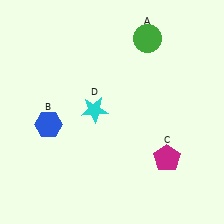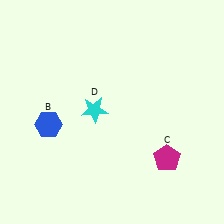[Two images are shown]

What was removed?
The green circle (A) was removed in Image 2.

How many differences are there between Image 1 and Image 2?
There is 1 difference between the two images.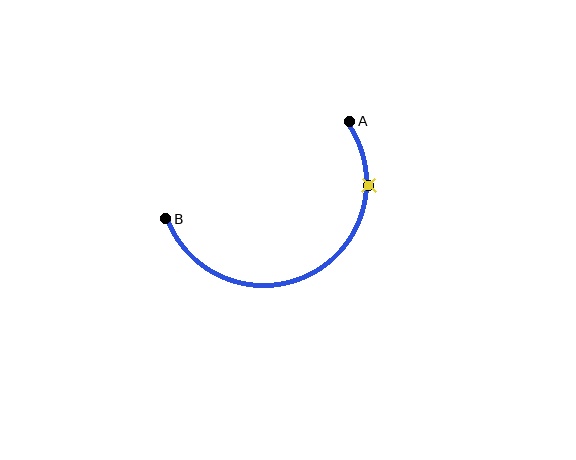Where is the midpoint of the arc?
The arc midpoint is the point on the curve farthest from the straight line joining A and B. It sits below that line.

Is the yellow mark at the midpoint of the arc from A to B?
No. The yellow mark lies on the arc but is closer to endpoint A. The arc midpoint would be at the point on the curve equidistant along the arc from both A and B.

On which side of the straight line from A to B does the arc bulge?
The arc bulges below the straight line connecting A and B.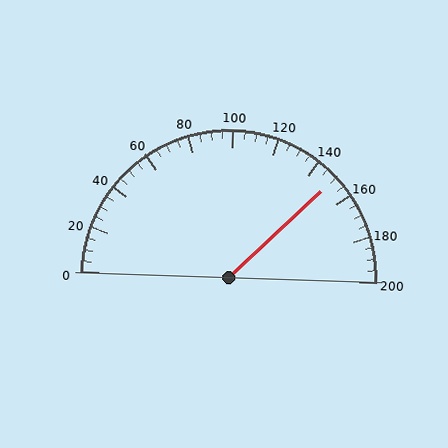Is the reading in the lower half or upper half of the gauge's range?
The reading is in the upper half of the range (0 to 200).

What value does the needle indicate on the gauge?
The needle indicates approximately 150.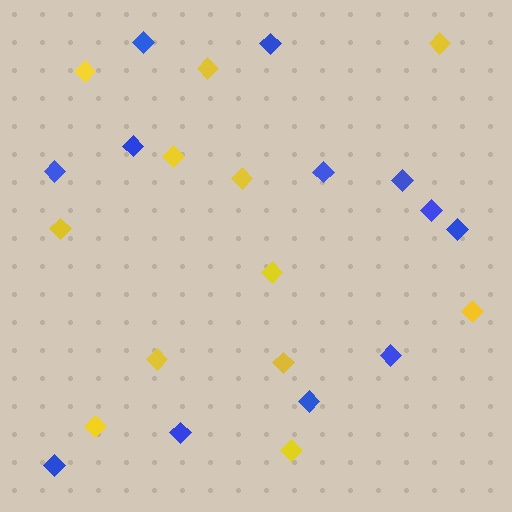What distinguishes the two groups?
There are 2 groups: one group of yellow diamonds (12) and one group of blue diamonds (12).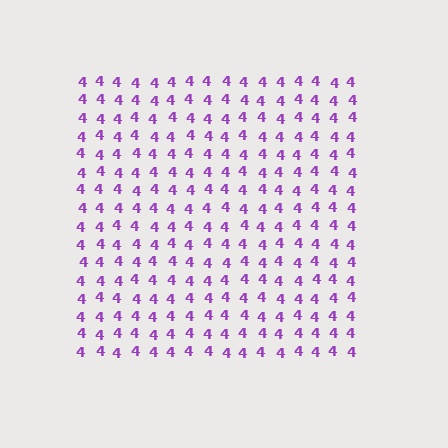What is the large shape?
The large shape is a square.